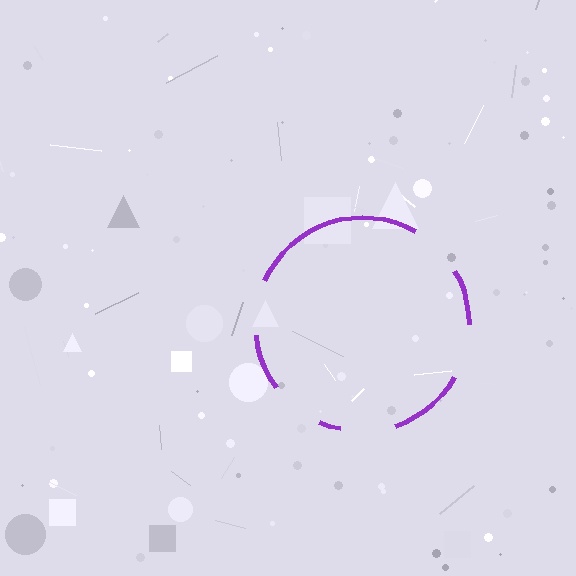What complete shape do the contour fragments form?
The contour fragments form a circle.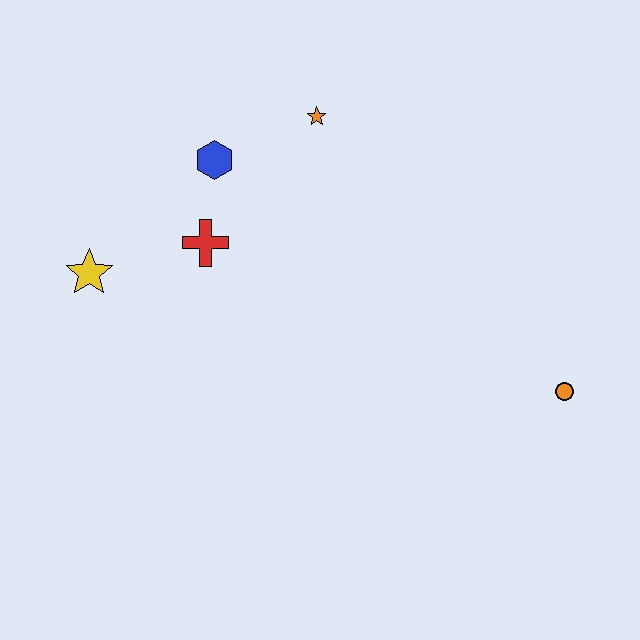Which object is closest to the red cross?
The blue hexagon is closest to the red cross.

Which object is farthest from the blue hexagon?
The orange circle is farthest from the blue hexagon.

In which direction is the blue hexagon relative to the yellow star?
The blue hexagon is to the right of the yellow star.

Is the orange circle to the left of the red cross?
No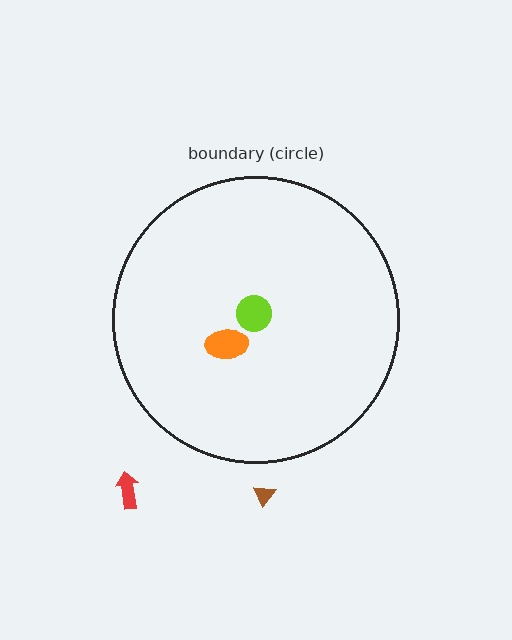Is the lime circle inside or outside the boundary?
Inside.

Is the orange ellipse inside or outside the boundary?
Inside.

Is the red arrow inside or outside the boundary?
Outside.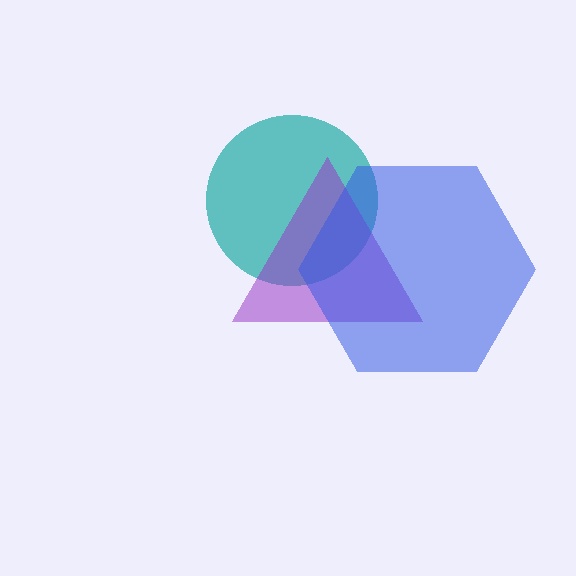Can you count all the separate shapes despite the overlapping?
Yes, there are 3 separate shapes.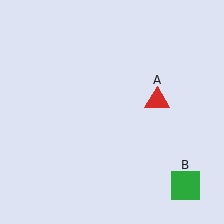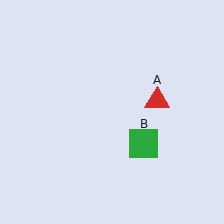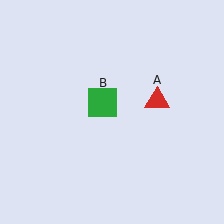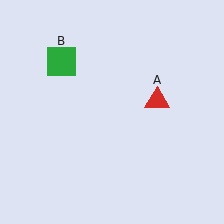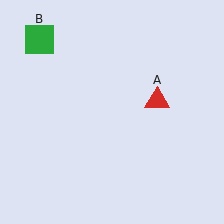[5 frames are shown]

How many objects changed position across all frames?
1 object changed position: green square (object B).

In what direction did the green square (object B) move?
The green square (object B) moved up and to the left.